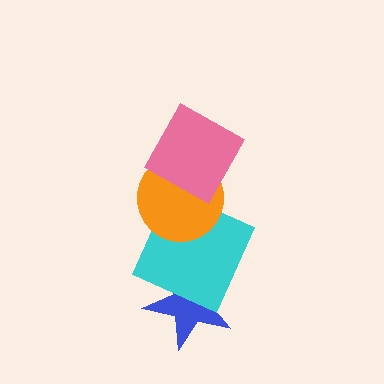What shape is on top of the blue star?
The cyan square is on top of the blue star.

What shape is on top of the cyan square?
The orange circle is on top of the cyan square.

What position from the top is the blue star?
The blue star is 4th from the top.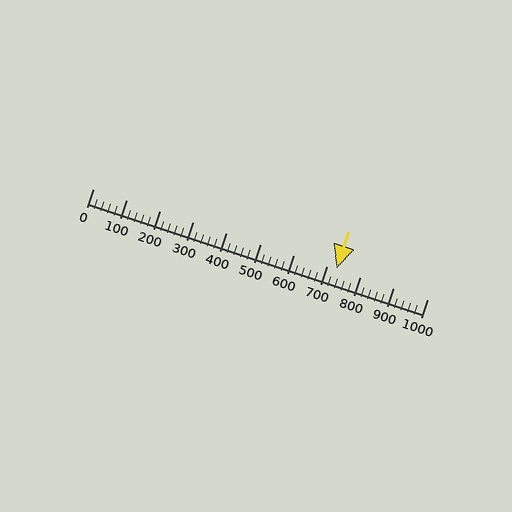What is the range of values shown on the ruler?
The ruler shows values from 0 to 1000.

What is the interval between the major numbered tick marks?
The major tick marks are spaced 100 units apart.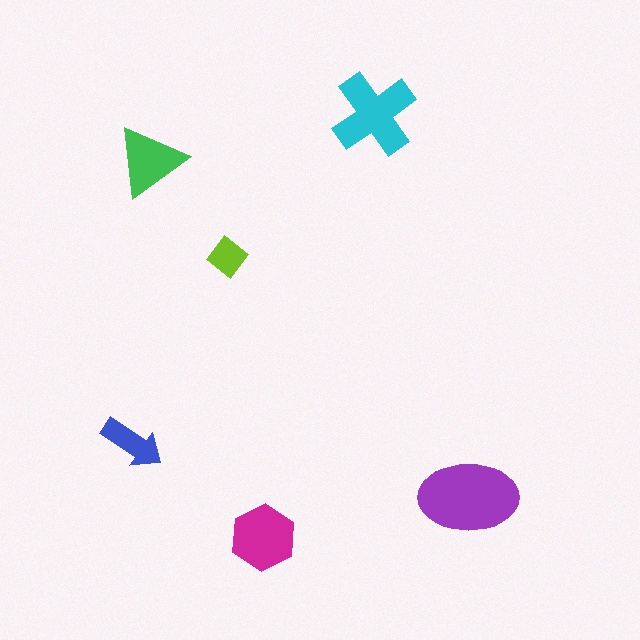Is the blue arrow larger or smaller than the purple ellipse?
Smaller.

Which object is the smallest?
The lime diamond.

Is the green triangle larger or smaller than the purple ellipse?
Smaller.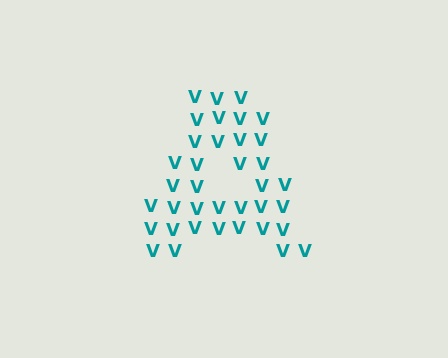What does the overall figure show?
The overall figure shows the letter A.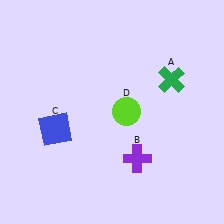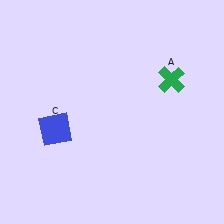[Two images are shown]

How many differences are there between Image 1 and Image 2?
There are 2 differences between the two images.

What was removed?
The lime circle (D), the purple cross (B) were removed in Image 2.